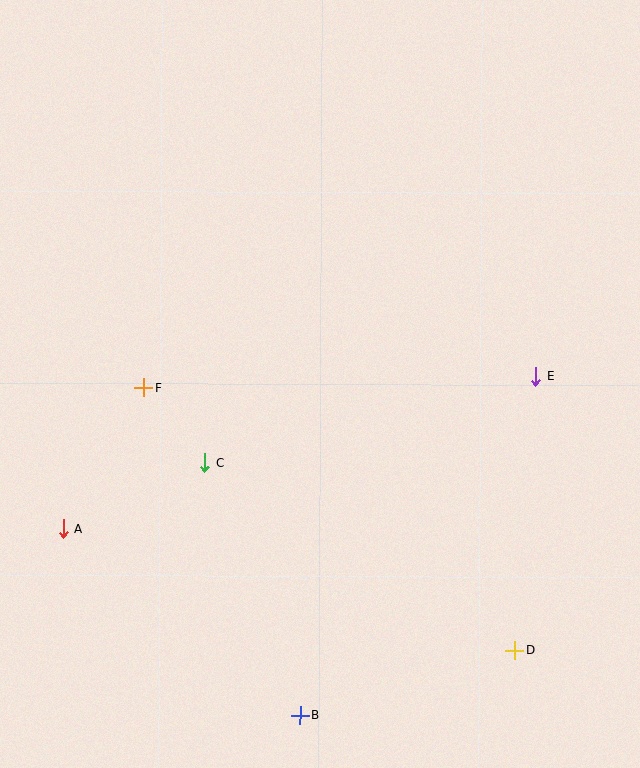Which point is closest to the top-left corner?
Point F is closest to the top-left corner.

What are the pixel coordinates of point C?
Point C is at (204, 463).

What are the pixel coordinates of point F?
Point F is at (144, 388).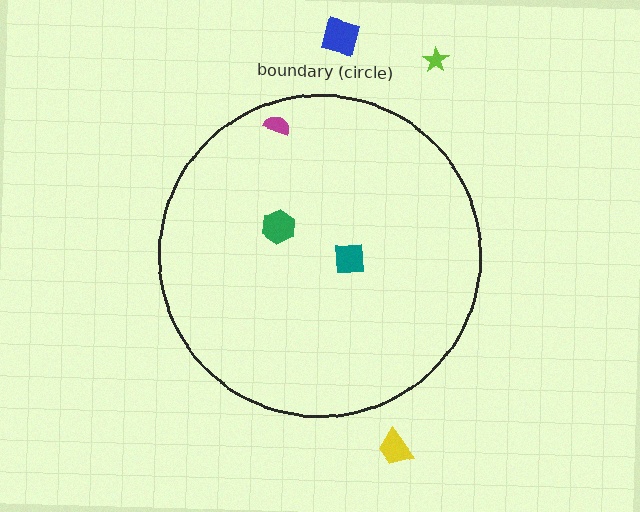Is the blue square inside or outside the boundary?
Outside.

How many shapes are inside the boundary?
3 inside, 3 outside.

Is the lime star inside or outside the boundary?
Outside.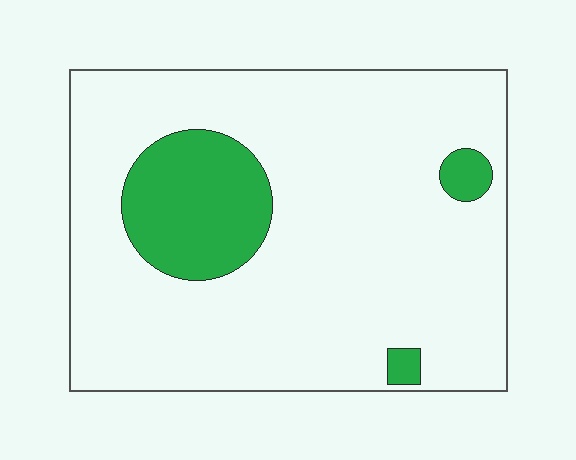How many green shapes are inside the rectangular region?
3.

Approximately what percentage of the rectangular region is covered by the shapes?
Approximately 15%.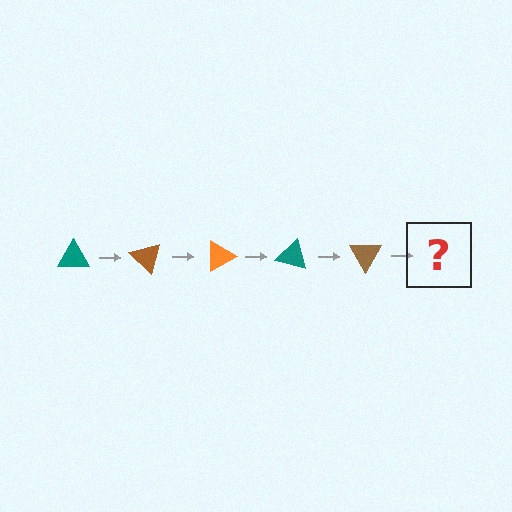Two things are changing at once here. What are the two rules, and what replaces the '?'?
The two rules are that it rotates 45 degrees each step and the color cycles through teal, brown, and orange. The '?' should be an orange triangle, rotated 225 degrees from the start.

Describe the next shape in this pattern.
It should be an orange triangle, rotated 225 degrees from the start.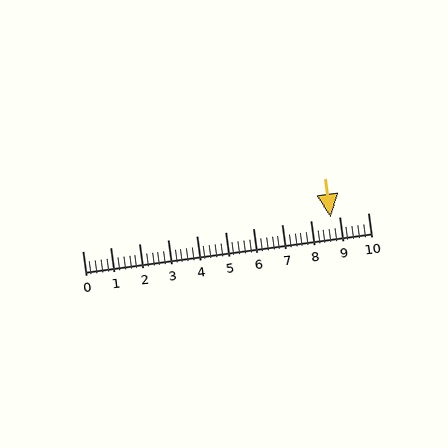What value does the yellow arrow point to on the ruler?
The yellow arrow points to approximately 8.7.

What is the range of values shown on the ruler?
The ruler shows values from 0 to 10.